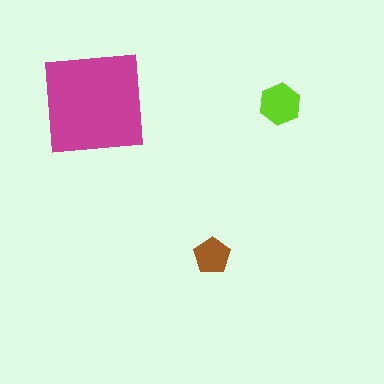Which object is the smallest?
The brown pentagon.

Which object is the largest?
The magenta square.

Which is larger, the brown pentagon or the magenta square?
The magenta square.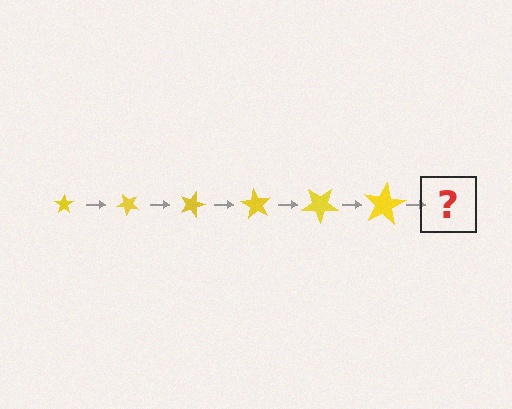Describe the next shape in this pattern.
It should be a star, larger than the previous one and rotated 270 degrees from the start.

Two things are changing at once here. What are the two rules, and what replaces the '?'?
The two rules are that the star grows larger each step and it rotates 45 degrees each step. The '?' should be a star, larger than the previous one and rotated 270 degrees from the start.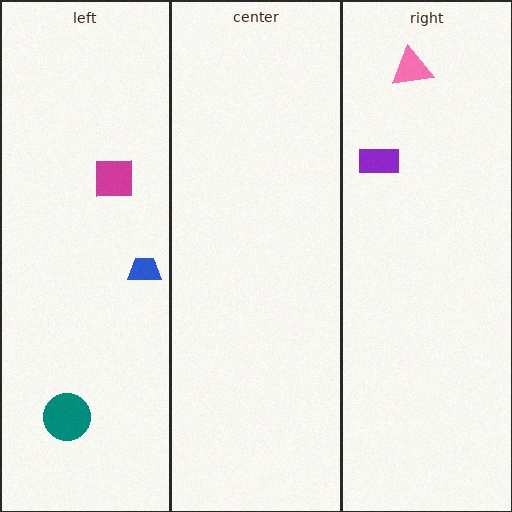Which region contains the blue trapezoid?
The left region.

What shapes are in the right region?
The purple rectangle, the pink triangle.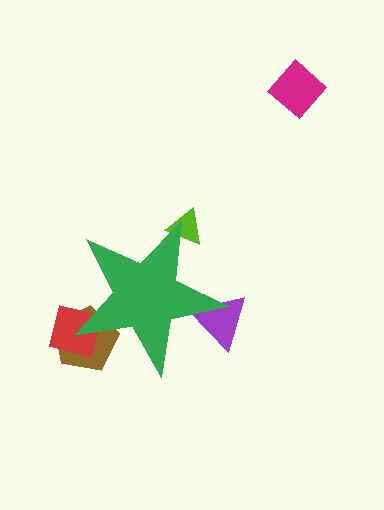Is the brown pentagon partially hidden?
Yes, the brown pentagon is partially hidden behind the green star.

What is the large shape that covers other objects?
A green star.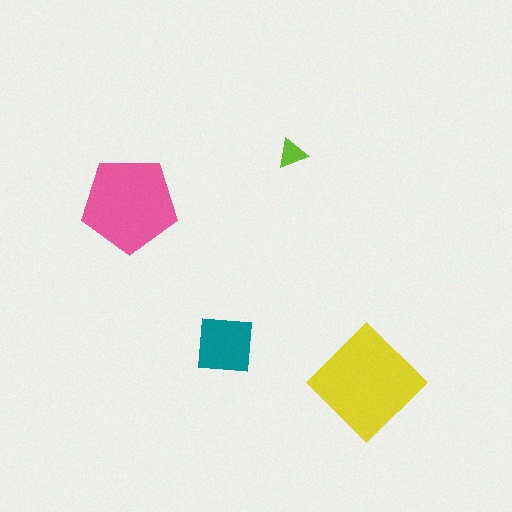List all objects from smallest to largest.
The lime triangle, the teal square, the pink pentagon, the yellow diamond.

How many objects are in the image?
There are 4 objects in the image.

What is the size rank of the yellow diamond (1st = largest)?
1st.